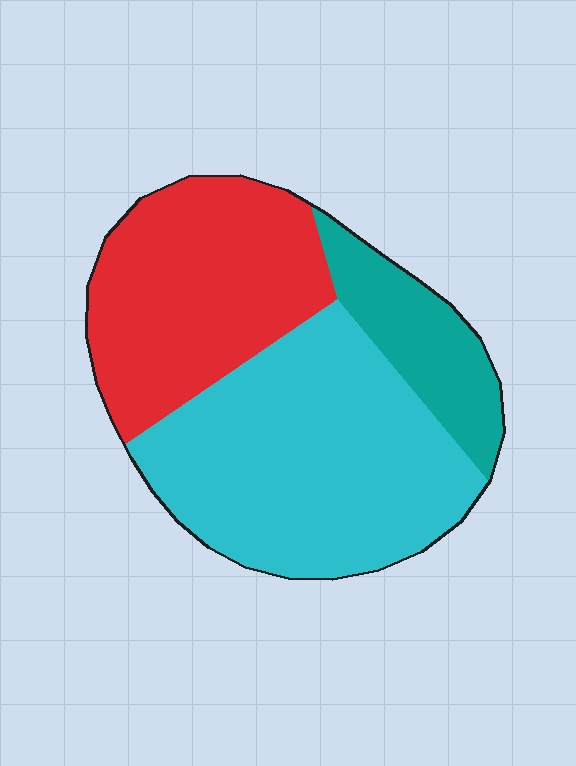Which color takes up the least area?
Teal, at roughly 15%.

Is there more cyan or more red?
Cyan.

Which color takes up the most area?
Cyan, at roughly 50%.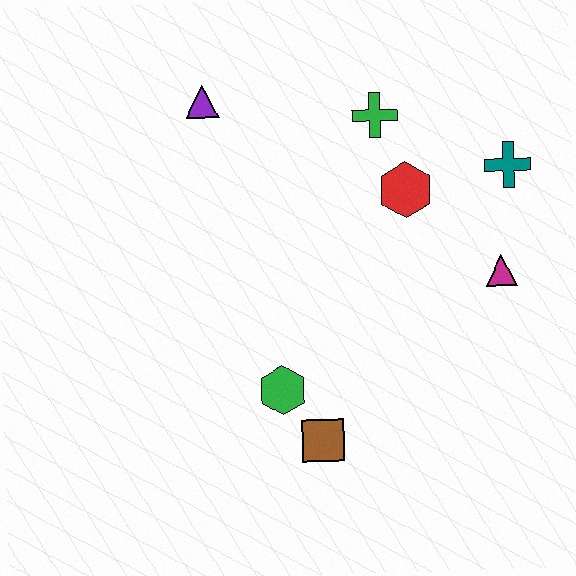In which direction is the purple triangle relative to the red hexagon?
The purple triangle is to the left of the red hexagon.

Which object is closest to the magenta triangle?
The teal cross is closest to the magenta triangle.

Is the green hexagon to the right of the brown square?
No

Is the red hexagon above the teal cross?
No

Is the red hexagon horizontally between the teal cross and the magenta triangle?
No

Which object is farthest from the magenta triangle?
The purple triangle is farthest from the magenta triangle.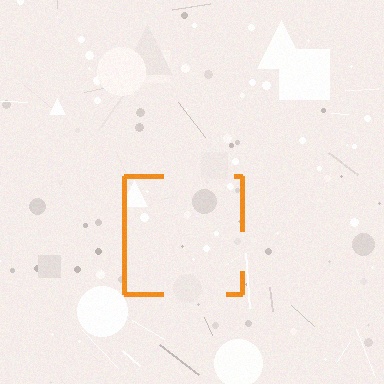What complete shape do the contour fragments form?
The contour fragments form a square.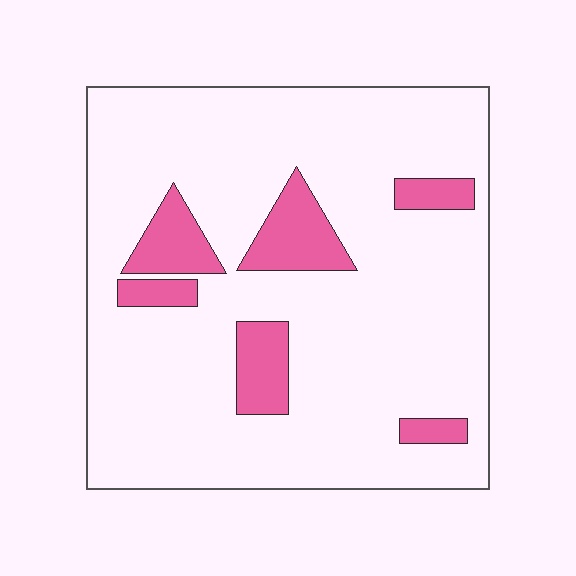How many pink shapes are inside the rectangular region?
6.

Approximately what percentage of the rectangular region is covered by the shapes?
Approximately 15%.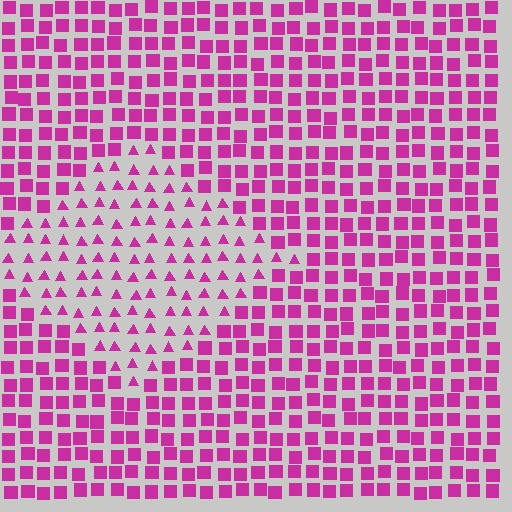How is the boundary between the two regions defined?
The boundary is defined by a change in element shape: triangles inside vs. squares outside. All elements share the same color and spacing.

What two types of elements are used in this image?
The image uses triangles inside the diamond region and squares outside it.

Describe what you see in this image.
The image is filled with small magenta elements arranged in a uniform grid. A diamond-shaped region contains triangles, while the surrounding area contains squares. The boundary is defined purely by the change in element shape.